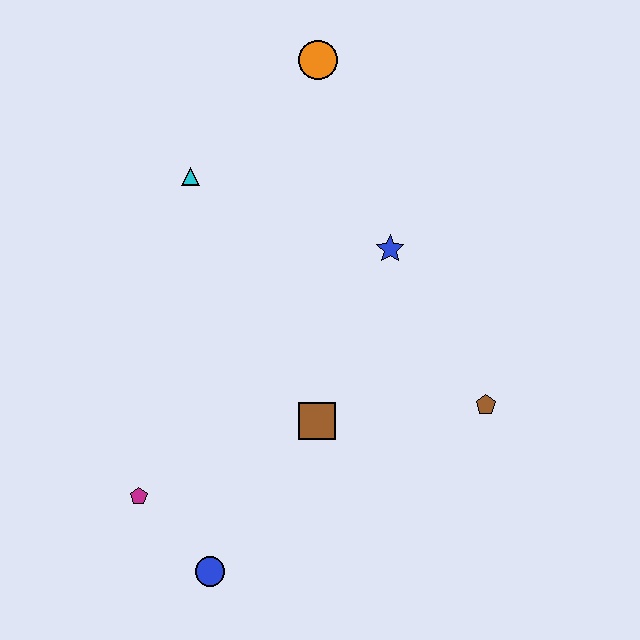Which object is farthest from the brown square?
The orange circle is farthest from the brown square.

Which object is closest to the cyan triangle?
The orange circle is closest to the cyan triangle.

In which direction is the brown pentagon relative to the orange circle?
The brown pentagon is below the orange circle.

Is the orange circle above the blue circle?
Yes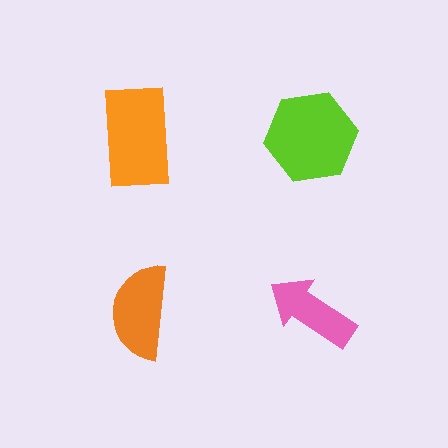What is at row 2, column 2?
A pink arrow.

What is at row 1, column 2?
A lime hexagon.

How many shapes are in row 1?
2 shapes.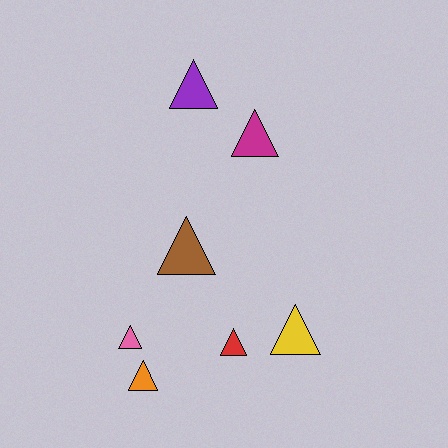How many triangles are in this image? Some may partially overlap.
There are 7 triangles.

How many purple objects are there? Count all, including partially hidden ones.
There is 1 purple object.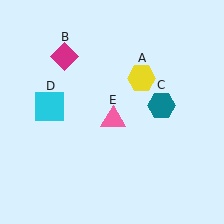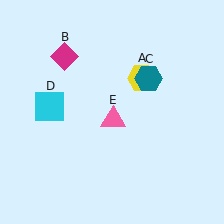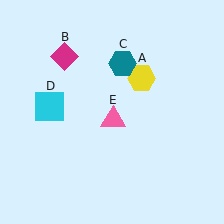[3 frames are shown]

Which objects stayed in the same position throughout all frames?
Yellow hexagon (object A) and magenta diamond (object B) and cyan square (object D) and pink triangle (object E) remained stationary.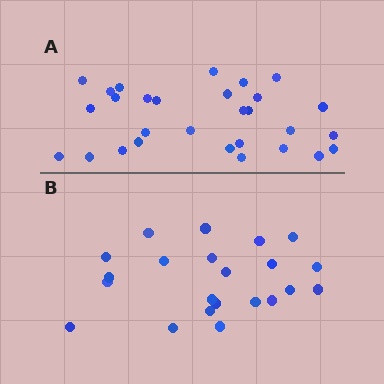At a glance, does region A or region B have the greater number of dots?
Region A (the top region) has more dots.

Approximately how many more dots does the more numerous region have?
Region A has roughly 8 or so more dots than region B.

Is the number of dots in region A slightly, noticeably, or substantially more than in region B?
Region A has noticeably more, but not dramatically so. The ratio is roughly 1.3 to 1.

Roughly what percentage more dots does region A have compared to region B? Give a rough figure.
About 30% more.